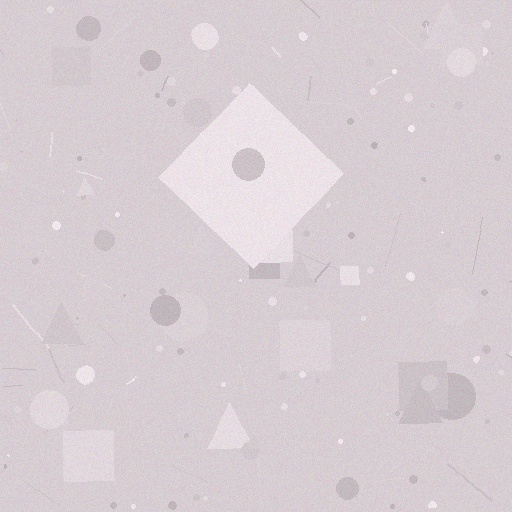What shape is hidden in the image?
A diamond is hidden in the image.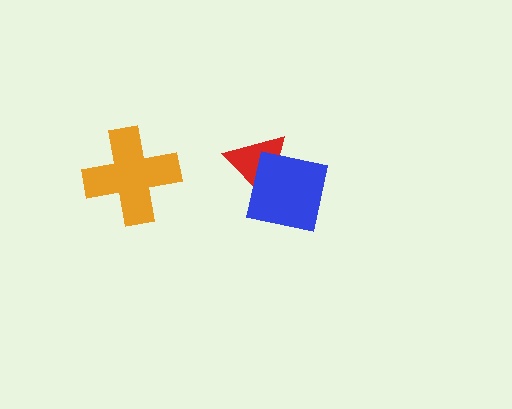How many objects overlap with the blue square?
1 object overlaps with the blue square.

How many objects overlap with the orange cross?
0 objects overlap with the orange cross.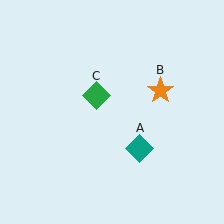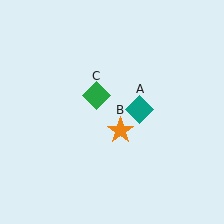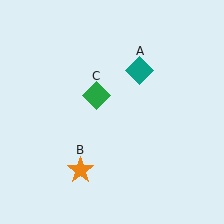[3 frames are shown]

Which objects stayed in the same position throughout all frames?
Green diamond (object C) remained stationary.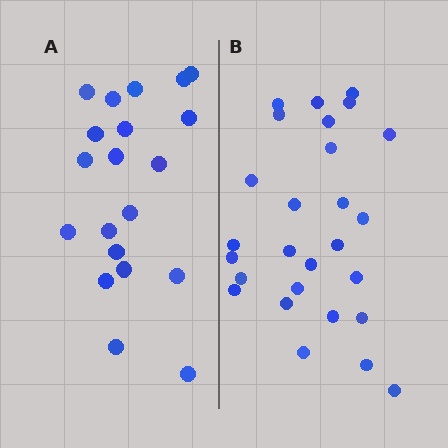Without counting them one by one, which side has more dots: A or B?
Region B (the right region) has more dots.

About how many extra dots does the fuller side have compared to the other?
Region B has roughly 8 or so more dots than region A.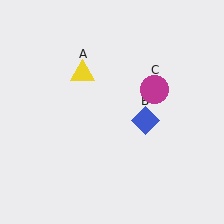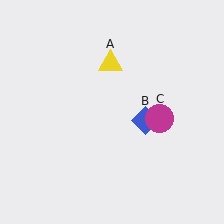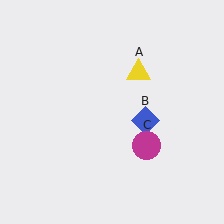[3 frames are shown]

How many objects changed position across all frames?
2 objects changed position: yellow triangle (object A), magenta circle (object C).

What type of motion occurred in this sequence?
The yellow triangle (object A), magenta circle (object C) rotated clockwise around the center of the scene.